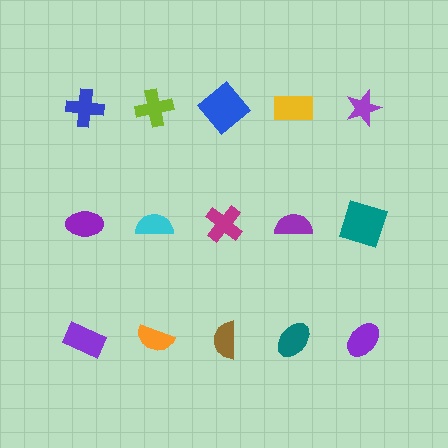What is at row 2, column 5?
A teal square.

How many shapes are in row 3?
5 shapes.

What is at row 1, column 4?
A yellow rectangle.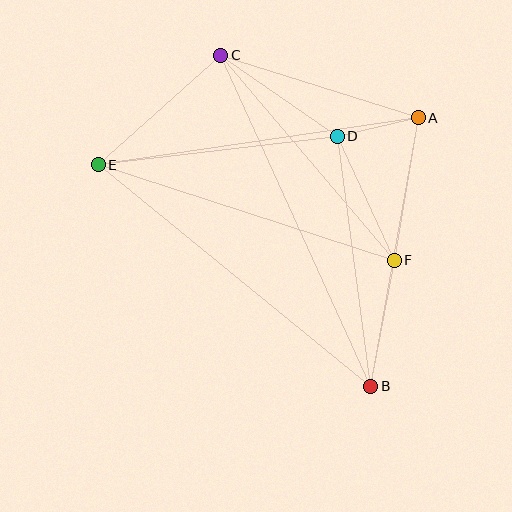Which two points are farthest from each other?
Points B and C are farthest from each other.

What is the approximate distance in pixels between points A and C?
The distance between A and C is approximately 207 pixels.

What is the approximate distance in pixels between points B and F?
The distance between B and F is approximately 129 pixels.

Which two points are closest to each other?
Points A and D are closest to each other.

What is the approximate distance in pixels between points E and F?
The distance between E and F is approximately 311 pixels.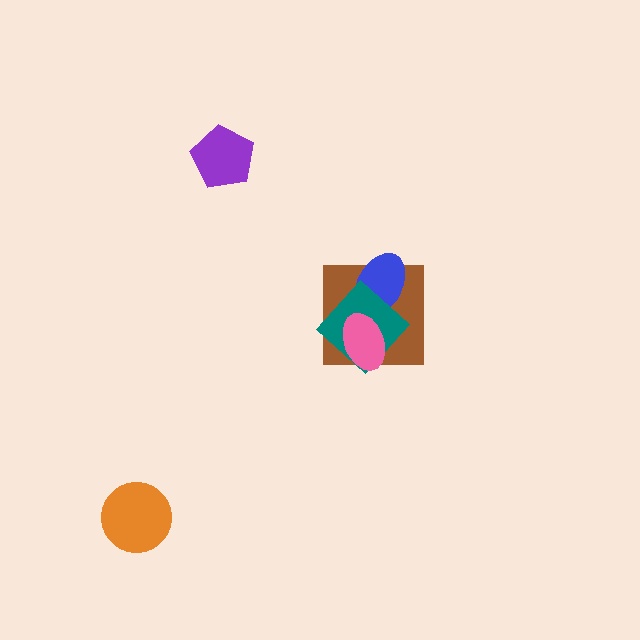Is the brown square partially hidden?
Yes, it is partially covered by another shape.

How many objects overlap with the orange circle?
0 objects overlap with the orange circle.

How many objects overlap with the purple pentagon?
0 objects overlap with the purple pentagon.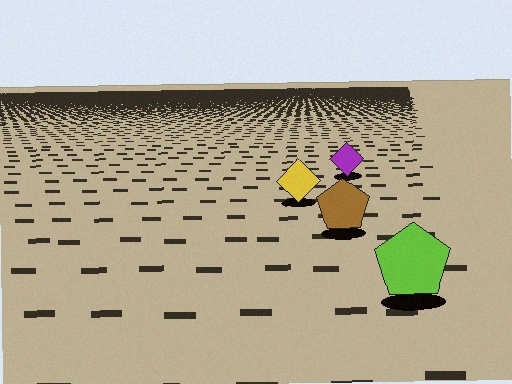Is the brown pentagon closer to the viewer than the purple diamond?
Yes. The brown pentagon is closer — you can tell from the texture gradient: the ground texture is coarser near it.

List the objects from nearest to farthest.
From nearest to farthest: the lime pentagon, the brown pentagon, the yellow diamond, the purple diamond.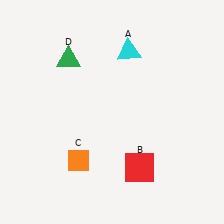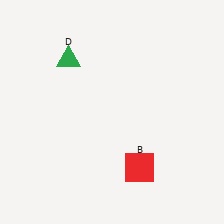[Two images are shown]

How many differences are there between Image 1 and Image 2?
There are 2 differences between the two images.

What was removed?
The orange diamond (C), the cyan triangle (A) were removed in Image 2.